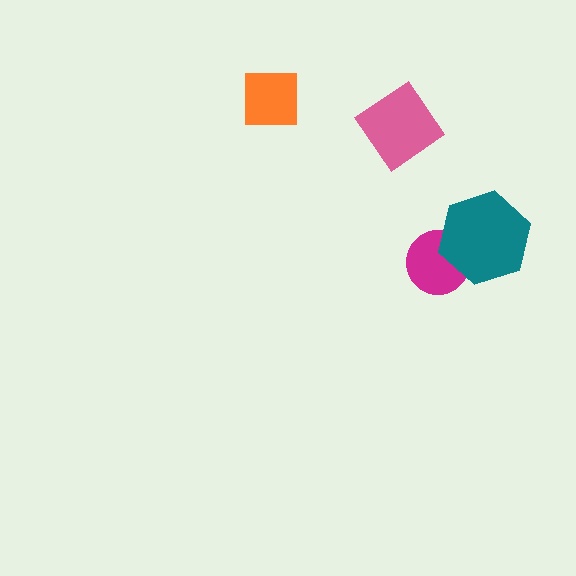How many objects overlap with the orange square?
0 objects overlap with the orange square.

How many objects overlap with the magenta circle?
1 object overlaps with the magenta circle.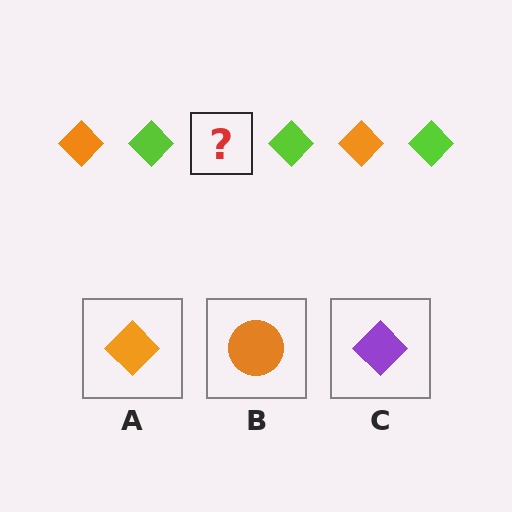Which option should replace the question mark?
Option A.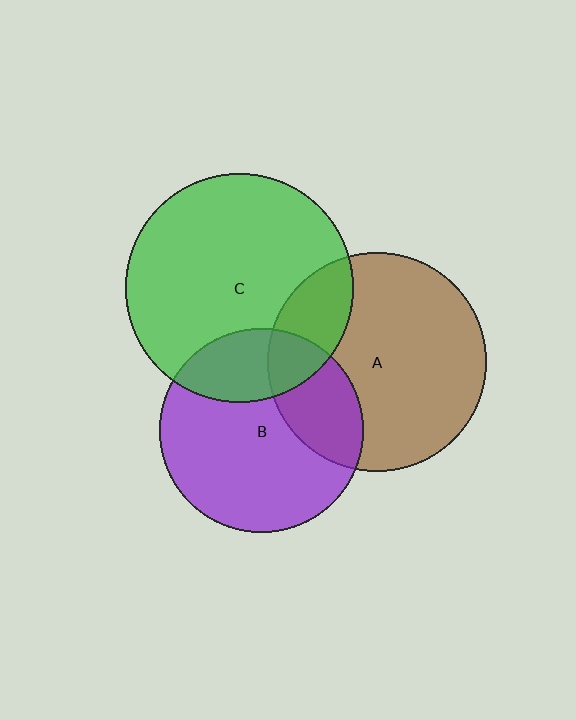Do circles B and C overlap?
Yes.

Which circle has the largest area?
Circle C (green).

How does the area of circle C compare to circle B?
Approximately 1.3 times.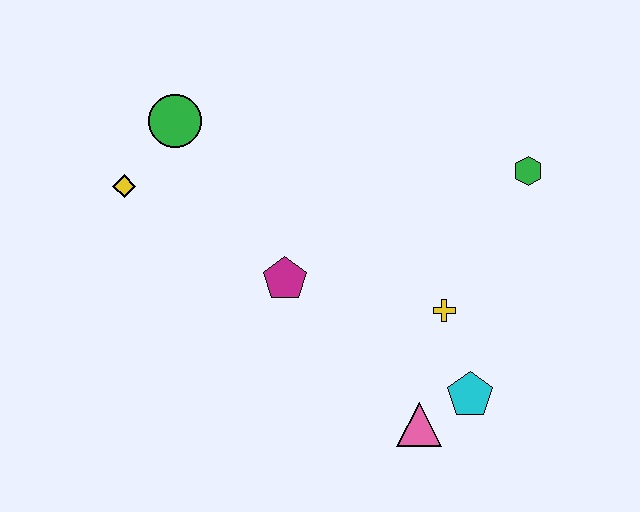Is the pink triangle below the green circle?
Yes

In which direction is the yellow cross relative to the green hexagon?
The yellow cross is below the green hexagon.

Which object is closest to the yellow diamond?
The green circle is closest to the yellow diamond.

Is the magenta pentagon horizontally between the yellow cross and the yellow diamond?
Yes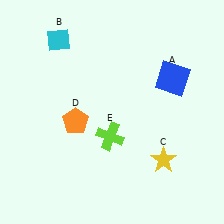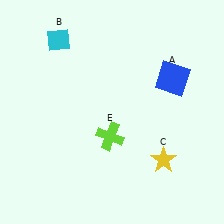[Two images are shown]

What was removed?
The orange pentagon (D) was removed in Image 2.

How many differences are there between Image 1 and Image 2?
There is 1 difference between the two images.